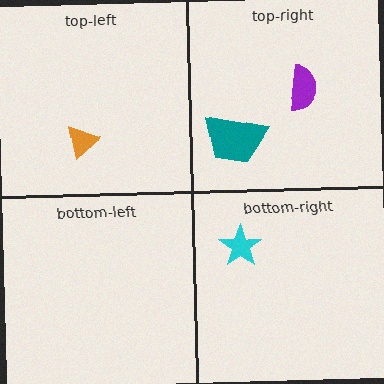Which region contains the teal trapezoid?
The top-right region.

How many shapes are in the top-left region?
1.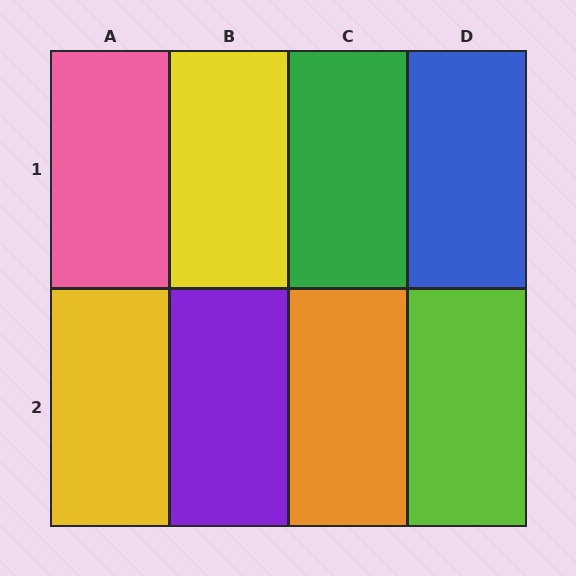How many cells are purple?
1 cell is purple.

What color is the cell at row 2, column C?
Orange.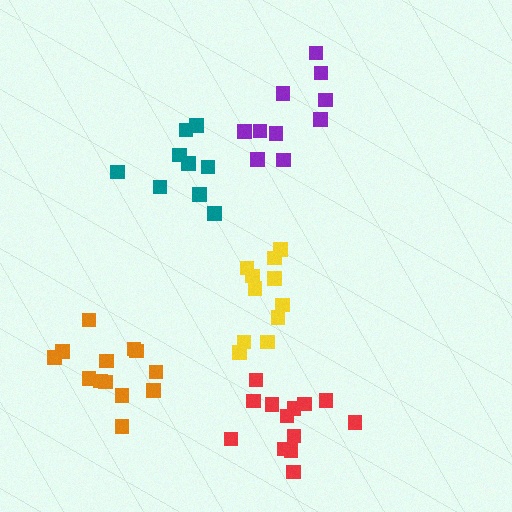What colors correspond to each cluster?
The clusters are colored: orange, teal, purple, yellow, red.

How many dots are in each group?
Group 1: 13 dots, Group 2: 9 dots, Group 3: 10 dots, Group 4: 11 dots, Group 5: 13 dots (56 total).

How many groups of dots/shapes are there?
There are 5 groups.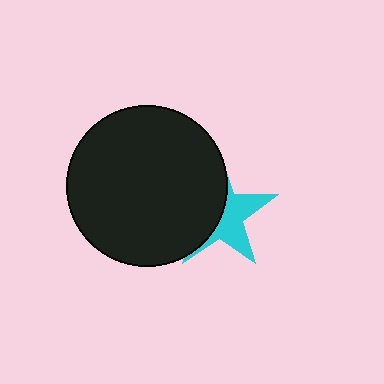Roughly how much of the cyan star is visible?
About half of it is visible (roughly 46%).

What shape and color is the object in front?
The object in front is a black circle.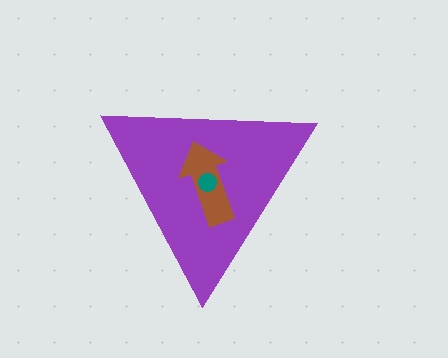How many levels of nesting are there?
3.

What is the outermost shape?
The purple triangle.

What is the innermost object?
The teal circle.